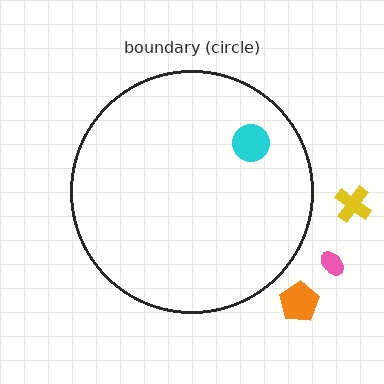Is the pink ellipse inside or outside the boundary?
Outside.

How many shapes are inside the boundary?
1 inside, 3 outside.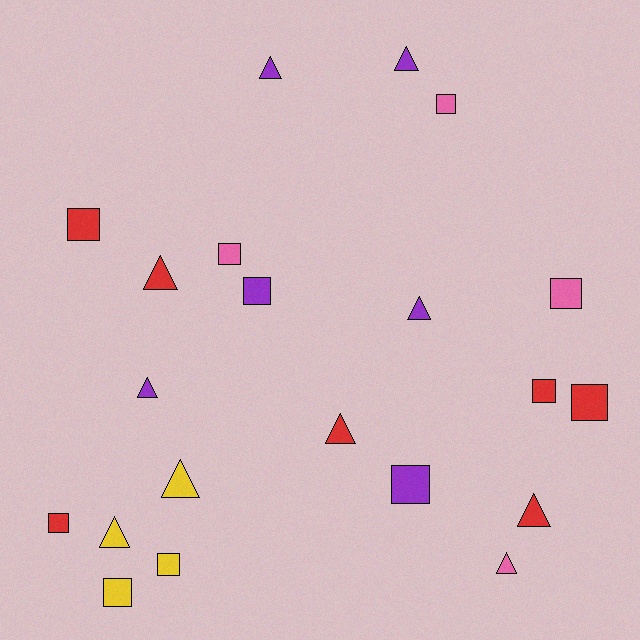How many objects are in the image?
There are 21 objects.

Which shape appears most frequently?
Square, with 11 objects.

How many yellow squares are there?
There are 2 yellow squares.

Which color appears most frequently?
Red, with 7 objects.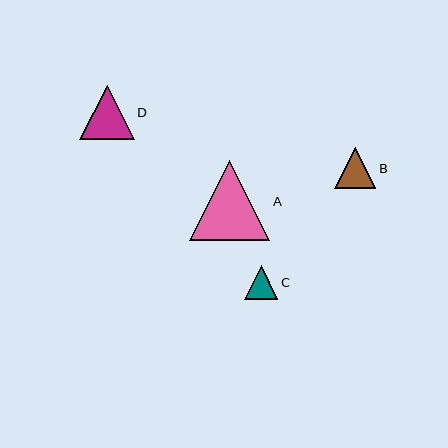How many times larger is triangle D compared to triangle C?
Triangle D is approximately 1.6 times the size of triangle C.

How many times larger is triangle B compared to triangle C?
Triangle B is approximately 1.2 times the size of triangle C.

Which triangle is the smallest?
Triangle C is the smallest with a size of approximately 33 pixels.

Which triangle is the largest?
Triangle A is the largest with a size of approximately 80 pixels.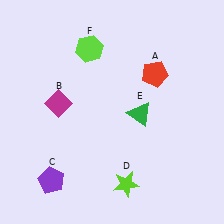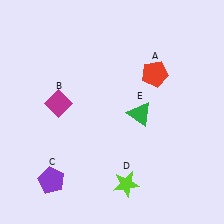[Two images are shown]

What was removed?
The lime hexagon (F) was removed in Image 2.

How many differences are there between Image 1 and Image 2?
There is 1 difference between the two images.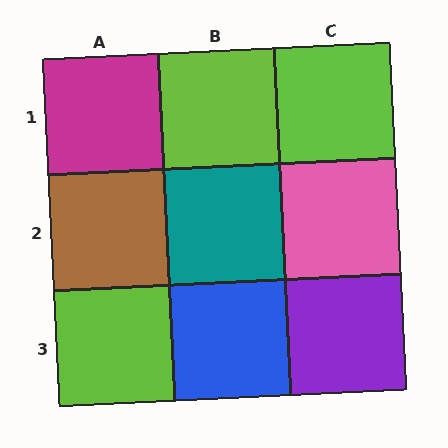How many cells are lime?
3 cells are lime.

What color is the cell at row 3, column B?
Blue.